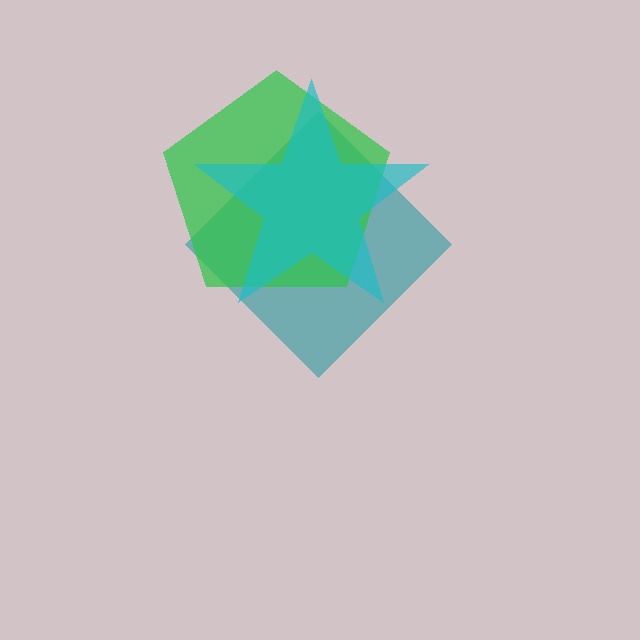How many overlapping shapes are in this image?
There are 3 overlapping shapes in the image.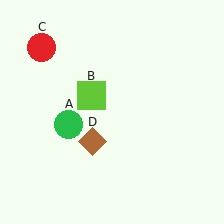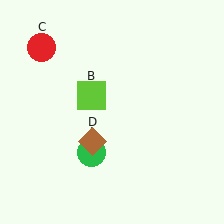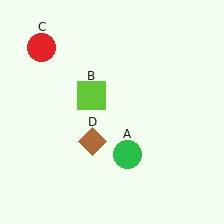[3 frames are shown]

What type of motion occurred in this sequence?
The green circle (object A) rotated counterclockwise around the center of the scene.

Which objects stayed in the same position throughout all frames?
Lime square (object B) and red circle (object C) and brown diamond (object D) remained stationary.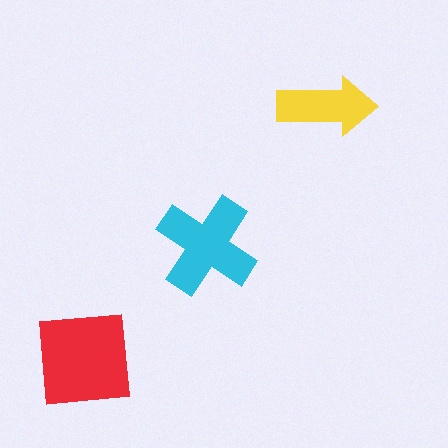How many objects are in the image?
There are 3 objects in the image.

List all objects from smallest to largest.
The yellow arrow, the cyan cross, the red square.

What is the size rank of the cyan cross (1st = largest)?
2nd.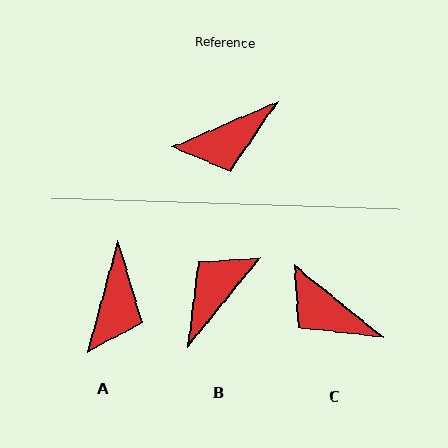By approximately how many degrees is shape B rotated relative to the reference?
Approximately 153 degrees clockwise.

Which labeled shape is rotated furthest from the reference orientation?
B, about 153 degrees away.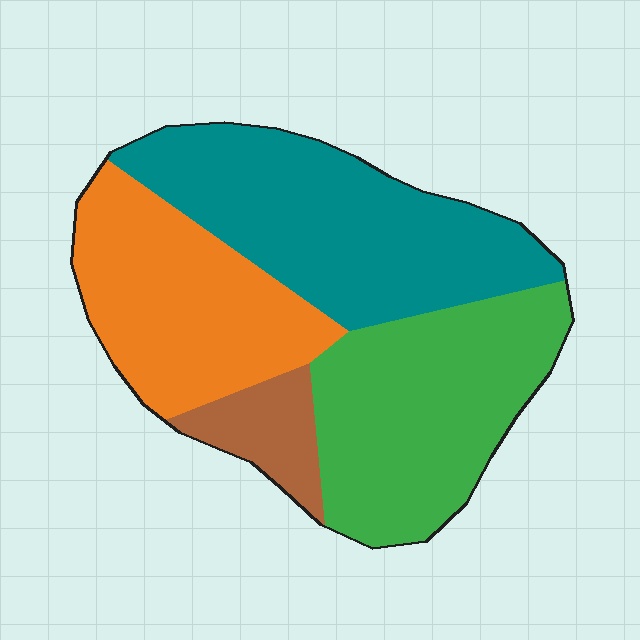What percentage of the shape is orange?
Orange takes up about one quarter (1/4) of the shape.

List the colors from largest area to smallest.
From largest to smallest: teal, green, orange, brown.